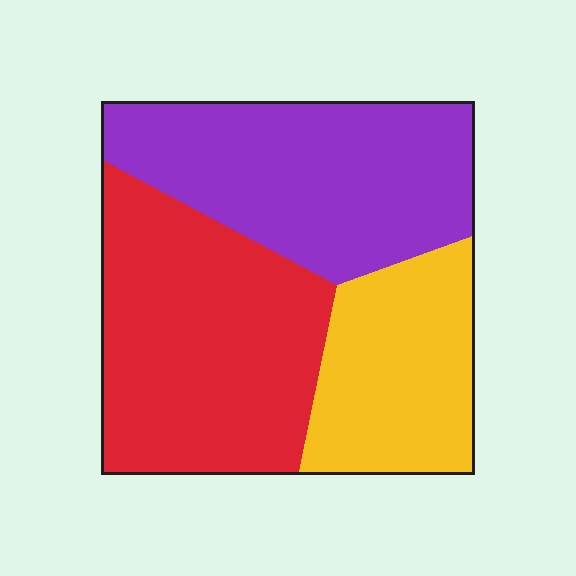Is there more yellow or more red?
Red.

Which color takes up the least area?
Yellow, at roughly 25%.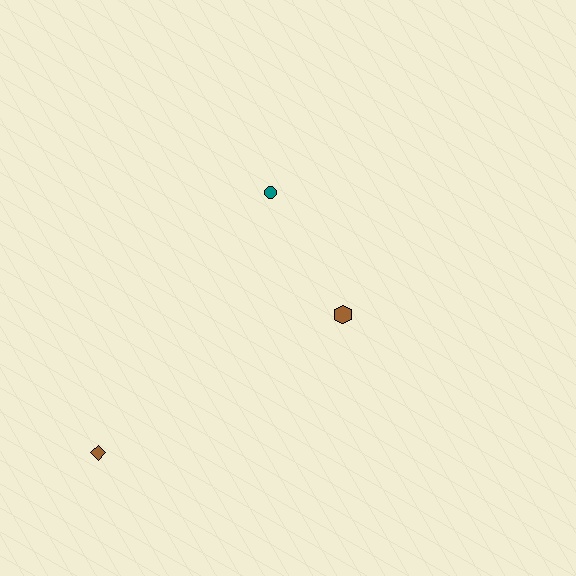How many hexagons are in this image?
There is 1 hexagon.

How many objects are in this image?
There are 3 objects.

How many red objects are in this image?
There are no red objects.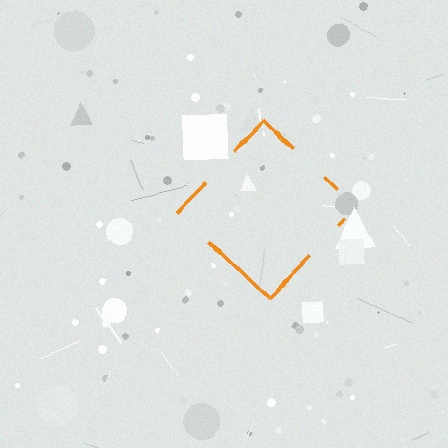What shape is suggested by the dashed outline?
The dashed outline suggests a diamond.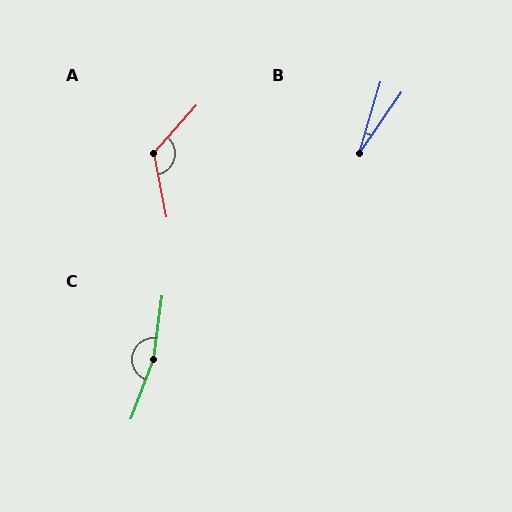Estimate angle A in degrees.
Approximately 126 degrees.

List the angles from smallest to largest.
B (19°), A (126°), C (167°).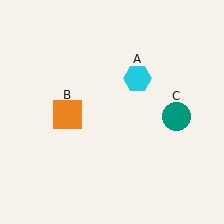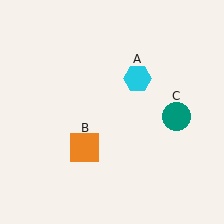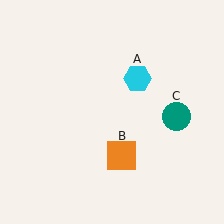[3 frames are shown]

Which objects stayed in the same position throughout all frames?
Cyan hexagon (object A) and teal circle (object C) remained stationary.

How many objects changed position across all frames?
1 object changed position: orange square (object B).